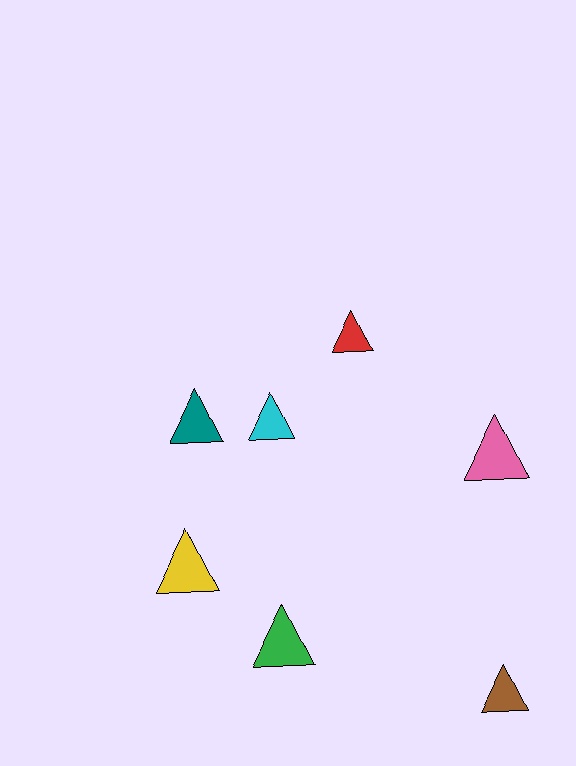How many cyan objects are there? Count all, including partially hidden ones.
There is 1 cyan object.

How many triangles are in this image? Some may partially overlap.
There are 7 triangles.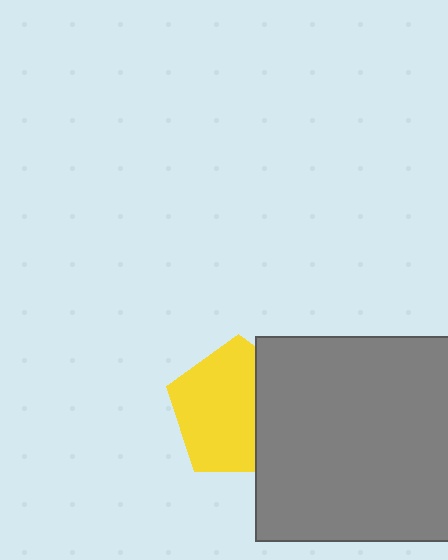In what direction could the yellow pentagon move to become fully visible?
The yellow pentagon could move left. That would shift it out from behind the gray square entirely.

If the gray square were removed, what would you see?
You would see the complete yellow pentagon.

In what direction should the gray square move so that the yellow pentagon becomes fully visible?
The gray square should move right. That is the shortest direction to clear the overlap and leave the yellow pentagon fully visible.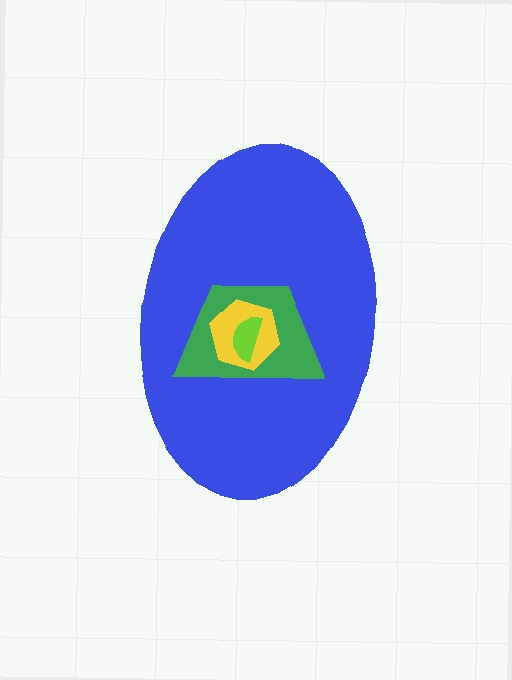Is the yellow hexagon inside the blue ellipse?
Yes.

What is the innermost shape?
The lime semicircle.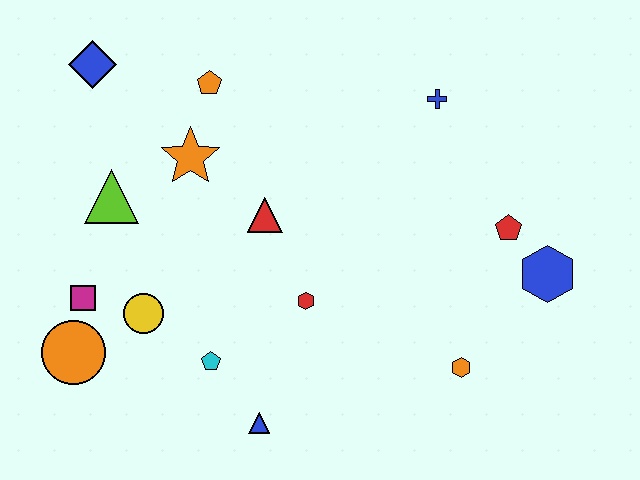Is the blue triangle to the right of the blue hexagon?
No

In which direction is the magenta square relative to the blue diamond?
The magenta square is below the blue diamond.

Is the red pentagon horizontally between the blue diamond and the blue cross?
No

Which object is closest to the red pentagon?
The blue hexagon is closest to the red pentagon.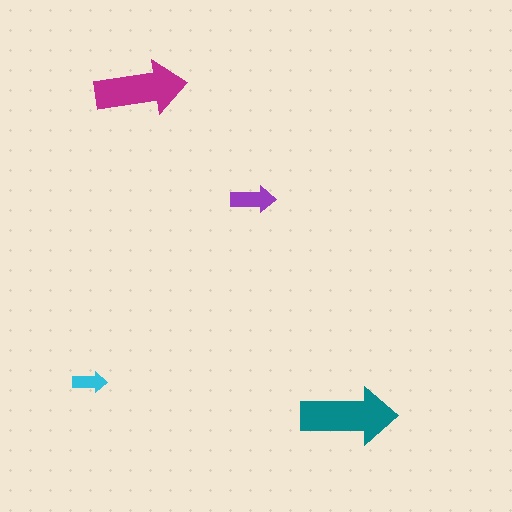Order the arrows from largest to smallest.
the teal one, the magenta one, the purple one, the cyan one.